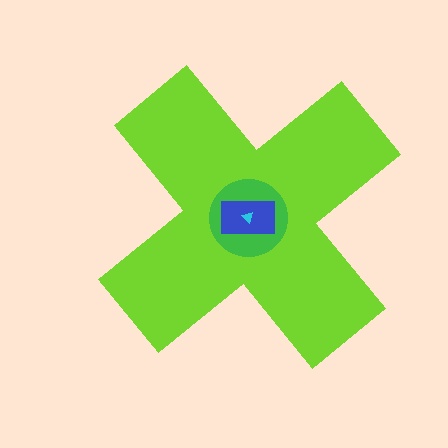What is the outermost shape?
The lime cross.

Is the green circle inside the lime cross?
Yes.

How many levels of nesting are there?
4.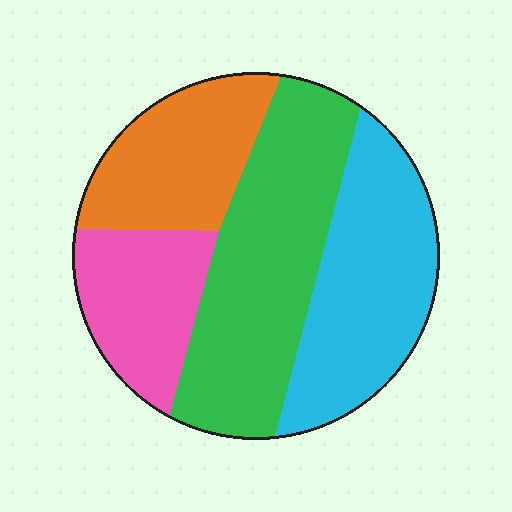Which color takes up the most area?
Green, at roughly 35%.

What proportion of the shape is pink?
Pink takes up between a sixth and a third of the shape.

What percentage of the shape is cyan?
Cyan takes up between a sixth and a third of the shape.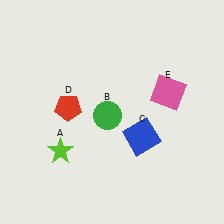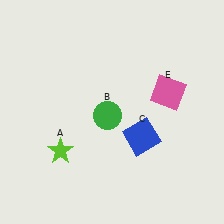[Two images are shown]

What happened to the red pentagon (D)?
The red pentagon (D) was removed in Image 2. It was in the top-left area of Image 1.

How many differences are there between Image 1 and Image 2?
There is 1 difference between the two images.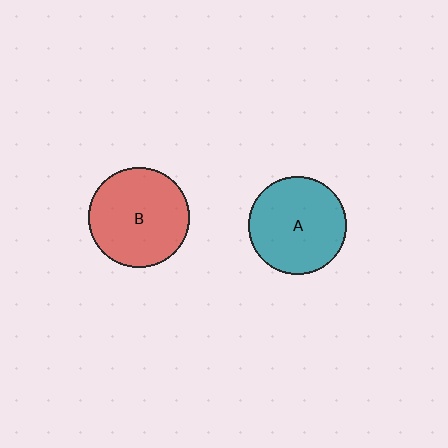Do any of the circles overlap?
No, none of the circles overlap.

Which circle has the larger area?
Circle B (red).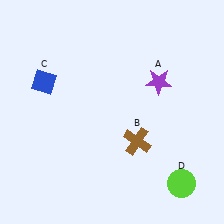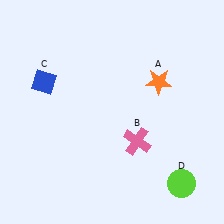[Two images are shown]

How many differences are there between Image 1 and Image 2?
There are 2 differences between the two images.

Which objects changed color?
A changed from purple to orange. B changed from brown to pink.